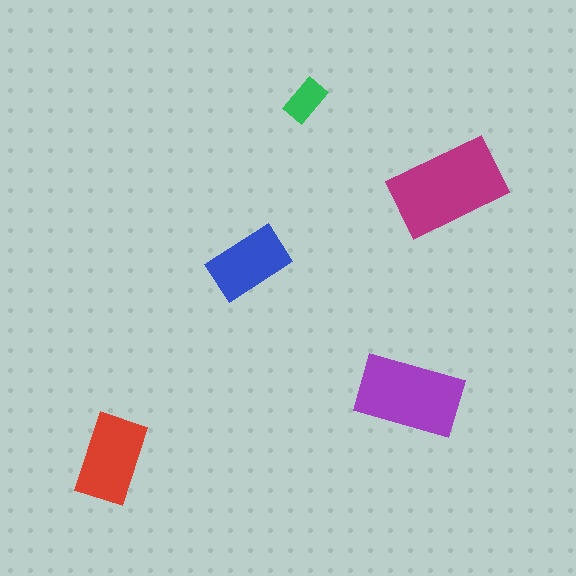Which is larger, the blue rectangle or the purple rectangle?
The purple one.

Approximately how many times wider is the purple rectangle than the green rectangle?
About 2.5 times wider.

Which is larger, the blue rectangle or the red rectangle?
The red one.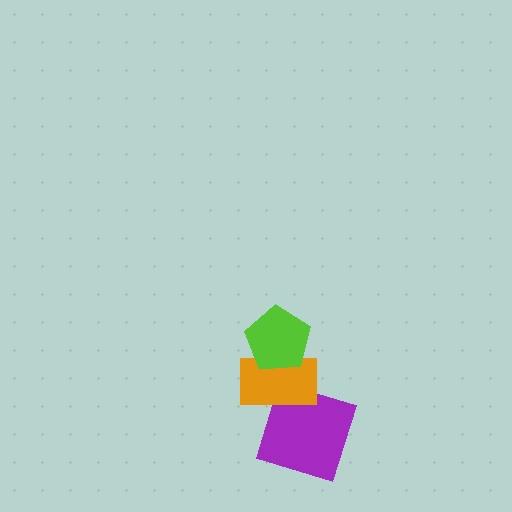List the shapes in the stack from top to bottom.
From top to bottom: the lime pentagon, the orange rectangle, the purple square.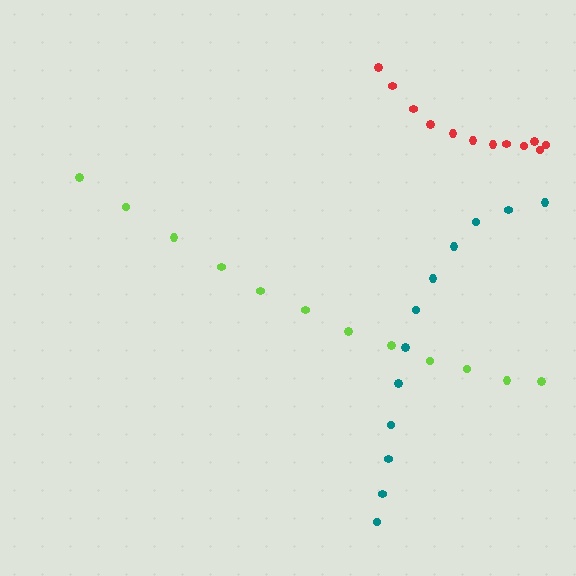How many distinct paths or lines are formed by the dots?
There are 3 distinct paths.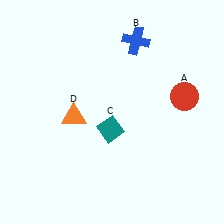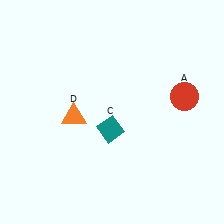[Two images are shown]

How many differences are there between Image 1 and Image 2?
There is 1 difference between the two images.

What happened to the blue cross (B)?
The blue cross (B) was removed in Image 2. It was in the top-right area of Image 1.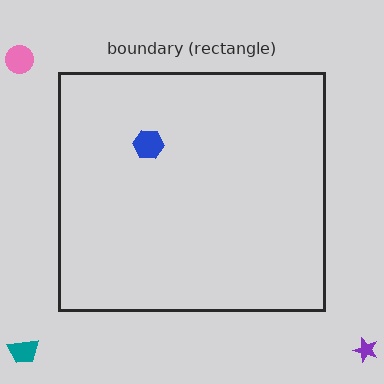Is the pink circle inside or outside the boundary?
Outside.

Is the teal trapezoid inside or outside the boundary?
Outside.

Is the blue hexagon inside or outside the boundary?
Inside.